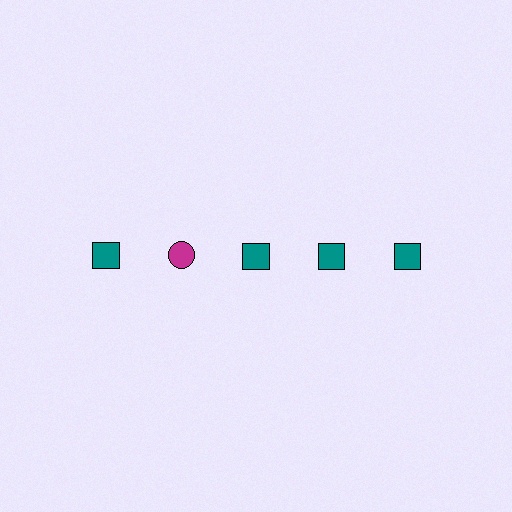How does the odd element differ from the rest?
It differs in both color (magenta instead of teal) and shape (circle instead of square).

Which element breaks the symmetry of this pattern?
The magenta circle in the top row, second from left column breaks the symmetry. All other shapes are teal squares.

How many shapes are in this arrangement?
There are 5 shapes arranged in a grid pattern.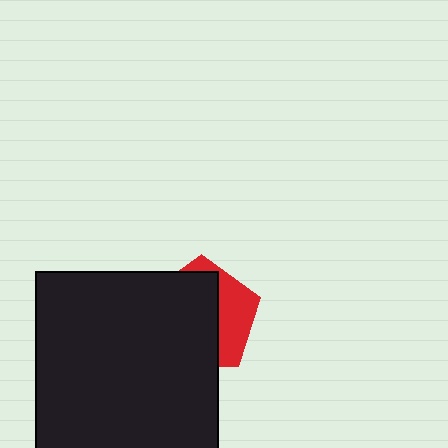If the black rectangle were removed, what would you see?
You would see the complete red pentagon.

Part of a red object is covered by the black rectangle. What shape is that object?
It is a pentagon.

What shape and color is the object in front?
The object in front is a black rectangle.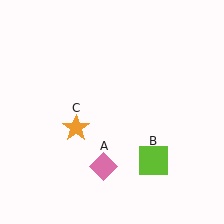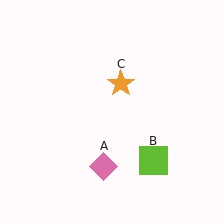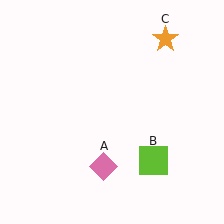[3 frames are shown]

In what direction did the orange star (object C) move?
The orange star (object C) moved up and to the right.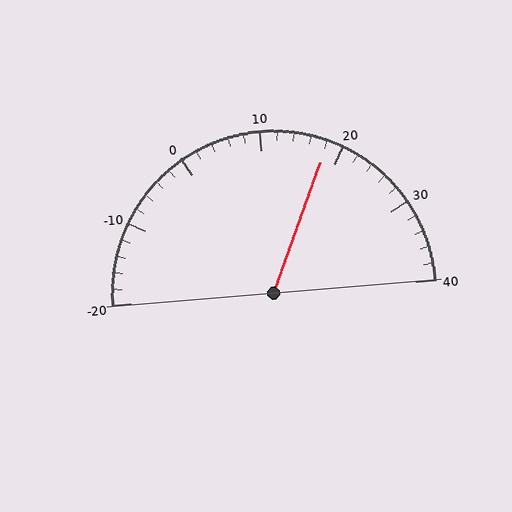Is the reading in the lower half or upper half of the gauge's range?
The reading is in the upper half of the range (-20 to 40).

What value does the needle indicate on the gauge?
The needle indicates approximately 18.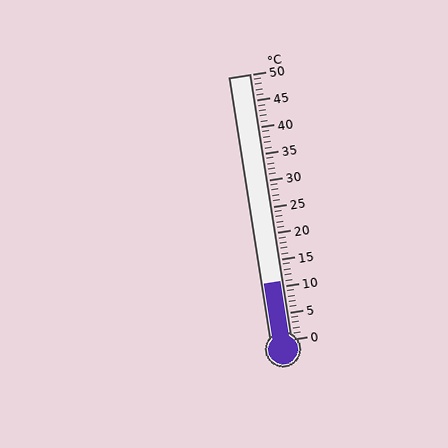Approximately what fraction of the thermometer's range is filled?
The thermometer is filled to approximately 20% of its range.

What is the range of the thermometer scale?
The thermometer scale ranges from 0°C to 50°C.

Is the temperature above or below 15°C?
The temperature is below 15°C.